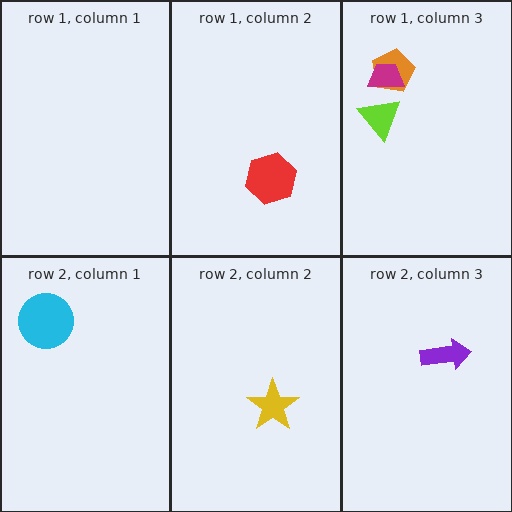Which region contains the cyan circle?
The row 2, column 1 region.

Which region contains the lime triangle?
The row 1, column 3 region.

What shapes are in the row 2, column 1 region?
The cyan circle.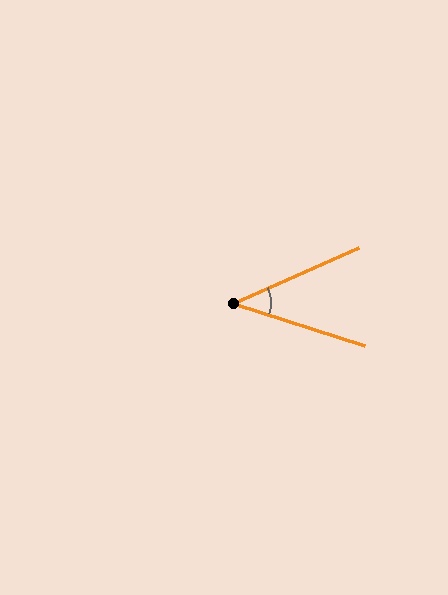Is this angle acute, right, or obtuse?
It is acute.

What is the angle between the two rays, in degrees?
Approximately 42 degrees.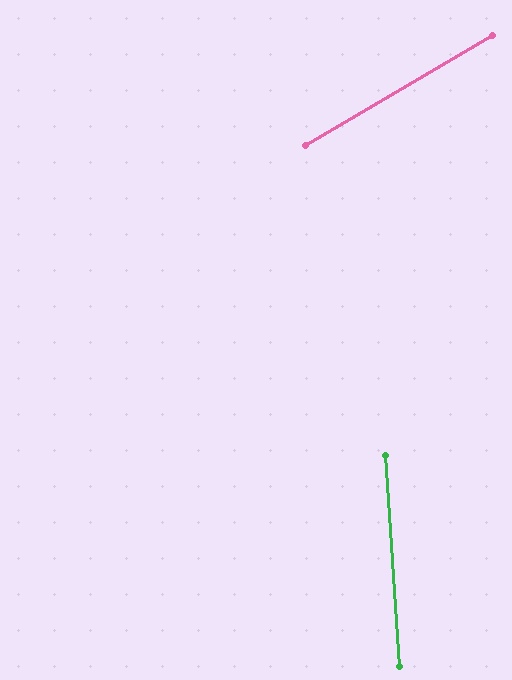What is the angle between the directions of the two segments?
Approximately 63 degrees.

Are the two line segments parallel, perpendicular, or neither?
Neither parallel nor perpendicular — they differ by about 63°.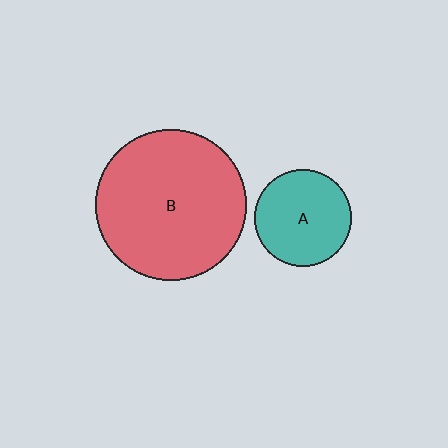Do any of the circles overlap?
No, none of the circles overlap.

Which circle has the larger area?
Circle B (red).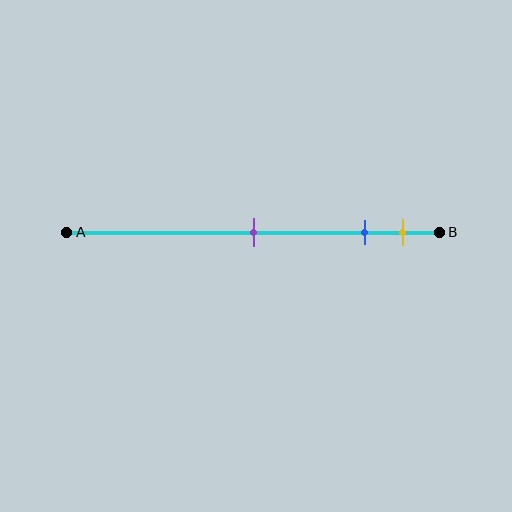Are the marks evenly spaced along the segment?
No, the marks are not evenly spaced.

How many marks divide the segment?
There are 3 marks dividing the segment.